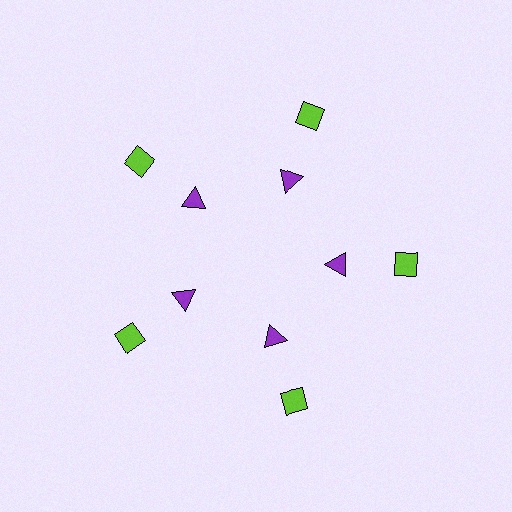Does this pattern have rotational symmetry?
Yes, this pattern has 5-fold rotational symmetry. It looks the same after rotating 72 degrees around the center.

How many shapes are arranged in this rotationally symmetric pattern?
There are 10 shapes, arranged in 5 groups of 2.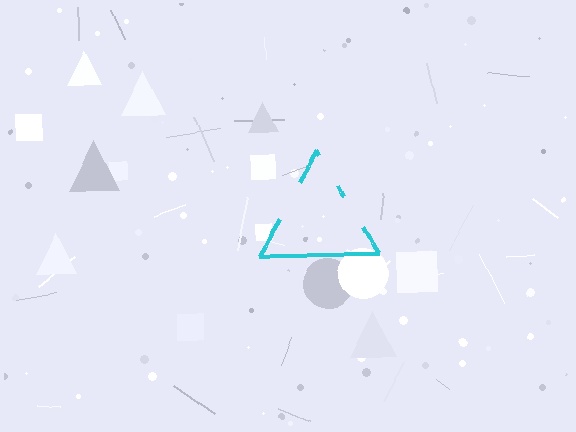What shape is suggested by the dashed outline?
The dashed outline suggests a triangle.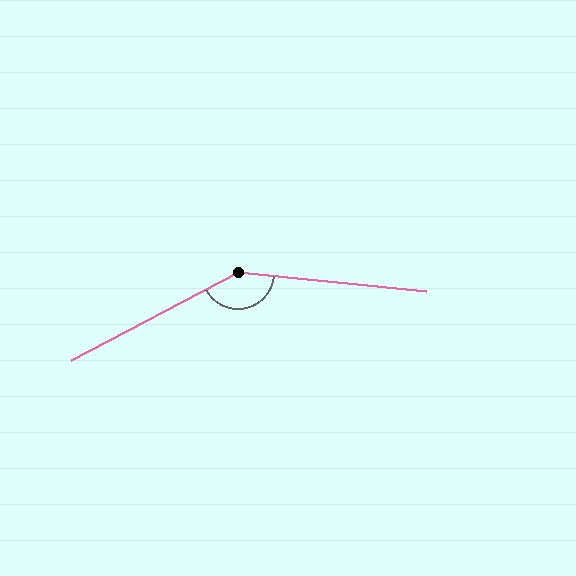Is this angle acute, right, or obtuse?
It is obtuse.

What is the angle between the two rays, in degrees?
Approximately 147 degrees.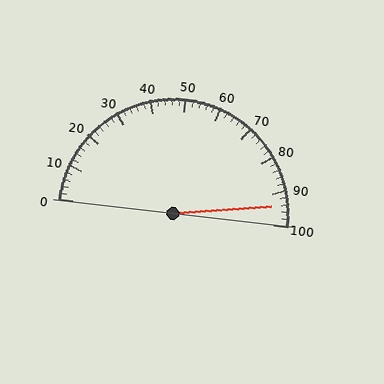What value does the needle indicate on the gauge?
The needle indicates approximately 94.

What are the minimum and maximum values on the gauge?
The gauge ranges from 0 to 100.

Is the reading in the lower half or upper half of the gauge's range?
The reading is in the upper half of the range (0 to 100).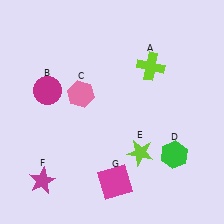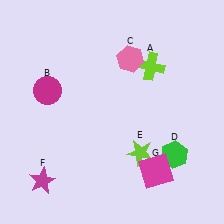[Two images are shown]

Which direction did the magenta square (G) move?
The magenta square (G) moved right.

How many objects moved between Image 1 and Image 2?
2 objects moved between the two images.